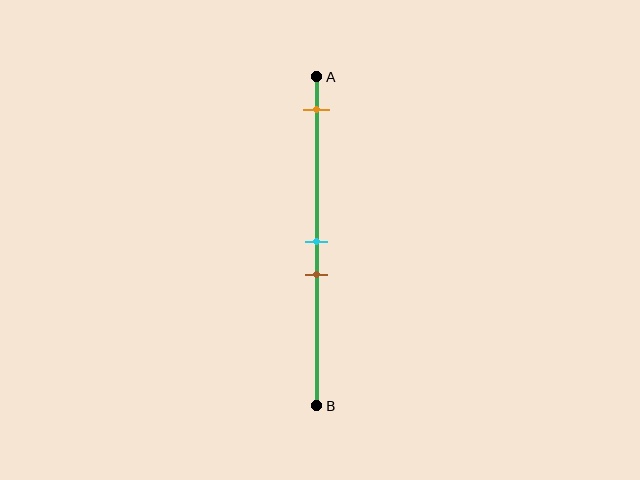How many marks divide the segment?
There are 3 marks dividing the segment.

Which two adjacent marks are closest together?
The cyan and brown marks are the closest adjacent pair.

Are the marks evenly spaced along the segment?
No, the marks are not evenly spaced.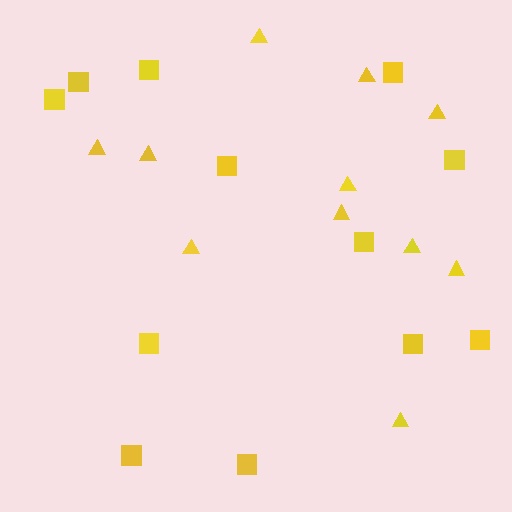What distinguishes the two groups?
There are 2 groups: one group of triangles (11) and one group of squares (12).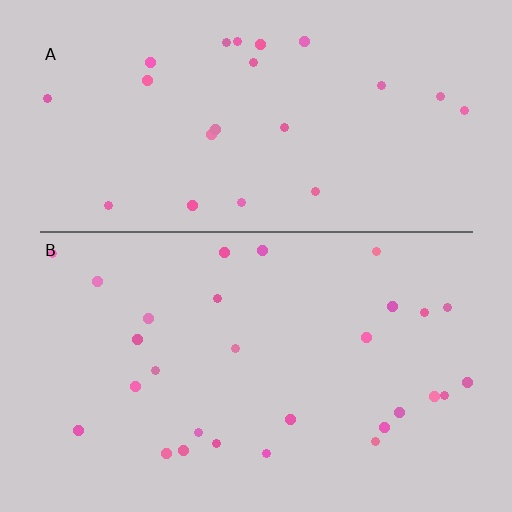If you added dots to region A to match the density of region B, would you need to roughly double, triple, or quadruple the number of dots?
Approximately double.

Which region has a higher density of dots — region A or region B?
B (the bottom).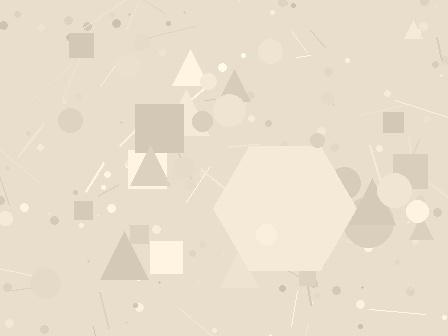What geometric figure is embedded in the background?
A hexagon is embedded in the background.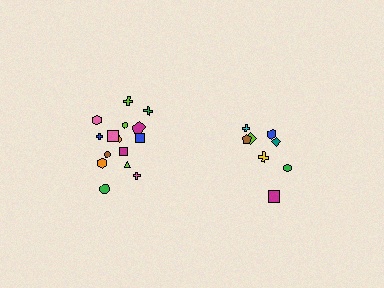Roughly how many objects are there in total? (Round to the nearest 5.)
Roughly 25 objects in total.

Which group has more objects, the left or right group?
The left group.